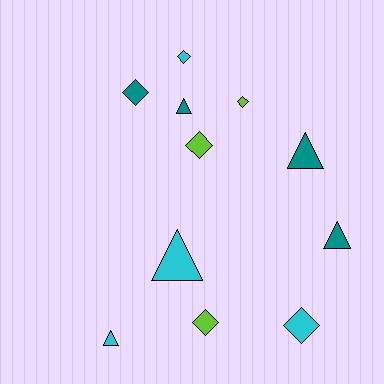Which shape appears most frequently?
Diamond, with 6 objects.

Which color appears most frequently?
Teal, with 4 objects.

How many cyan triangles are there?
There are 2 cyan triangles.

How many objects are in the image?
There are 11 objects.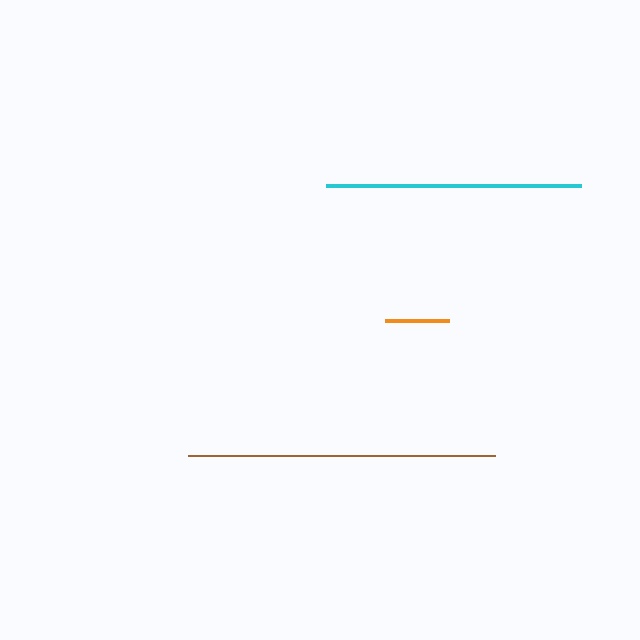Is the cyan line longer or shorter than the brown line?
The brown line is longer than the cyan line.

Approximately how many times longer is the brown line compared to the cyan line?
The brown line is approximately 1.2 times the length of the cyan line.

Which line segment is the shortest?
The orange line is the shortest at approximately 63 pixels.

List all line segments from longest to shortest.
From longest to shortest: brown, cyan, orange.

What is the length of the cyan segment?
The cyan segment is approximately 255 pixels long.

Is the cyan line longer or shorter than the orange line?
The cyan line is longer than the orange line.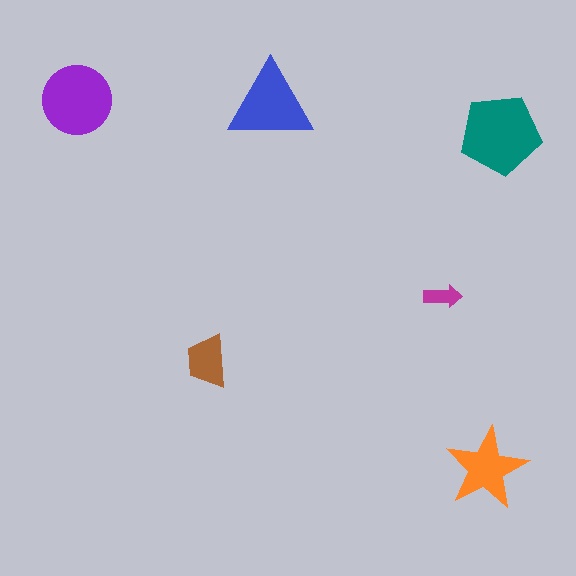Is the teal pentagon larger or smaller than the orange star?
Larger.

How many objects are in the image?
There are 6 objects in the image.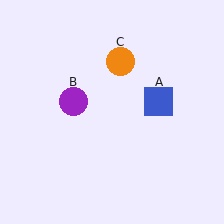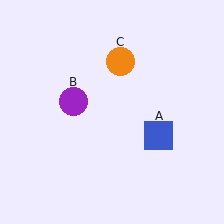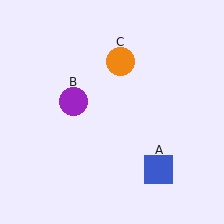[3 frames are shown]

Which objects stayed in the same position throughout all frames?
Purple circle (object B) and orange circle (object C) remained stationary.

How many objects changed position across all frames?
1 object changed position: blue square (object A).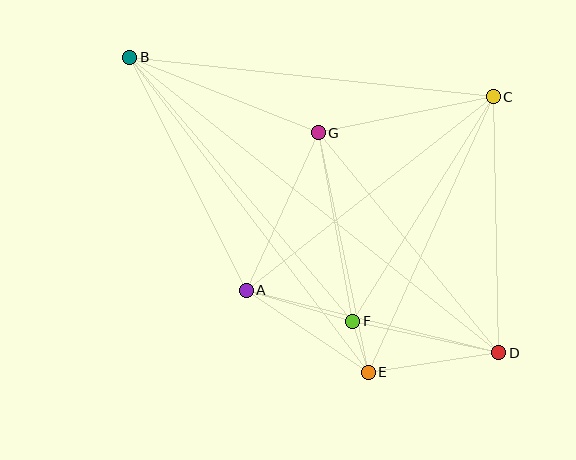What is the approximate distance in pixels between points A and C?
The distance between A and C is approximately 314 pixels.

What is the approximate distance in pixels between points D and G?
The distance between D and G is approximately 285 pixels.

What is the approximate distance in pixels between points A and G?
The distance between A and G is approximately 173 pixels.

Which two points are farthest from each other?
Points B and D are farthest from each other.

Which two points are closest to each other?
Points E and F are closest to each other.